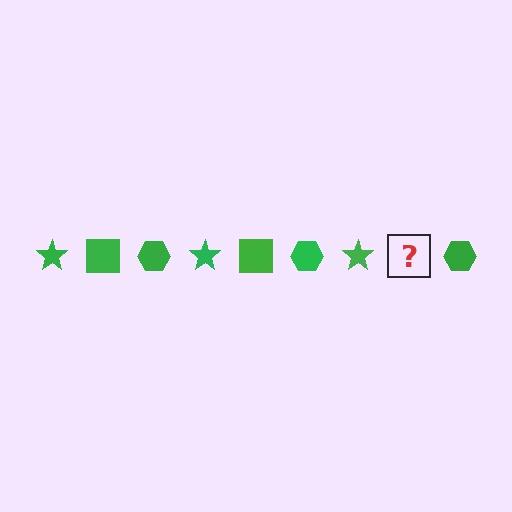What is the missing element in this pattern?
The missing element is a green square.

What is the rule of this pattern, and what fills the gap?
The rule is that the pattern cycles through star, square, hexagon shapes in green. The gap should be filled with a green square.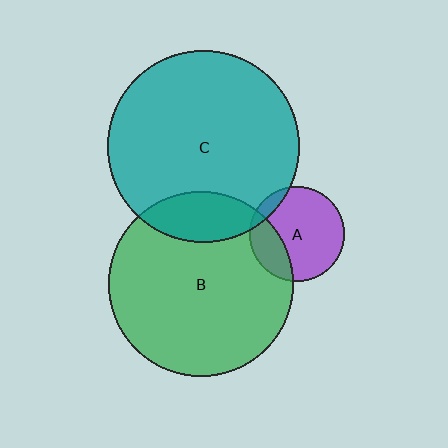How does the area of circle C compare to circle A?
Approximately 4.0 times.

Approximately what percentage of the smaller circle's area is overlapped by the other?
Approximately 15%.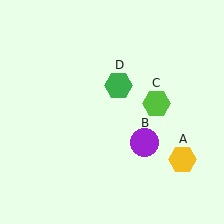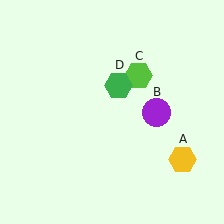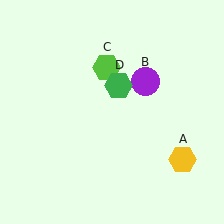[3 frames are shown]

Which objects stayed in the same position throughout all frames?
Yellow hexagon (object A) and green hexagon (object D) remained stationary.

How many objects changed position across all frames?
2 objects changed position: purple circle (object B), lime hexagon (object C).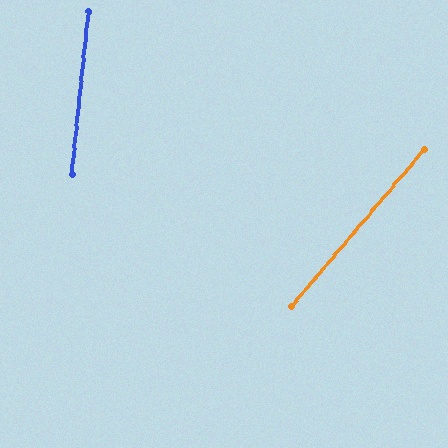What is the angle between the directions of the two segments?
Approximately 34 degrees.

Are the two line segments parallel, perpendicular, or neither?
Neither parallel nor perpendicular — they differ by about 34°.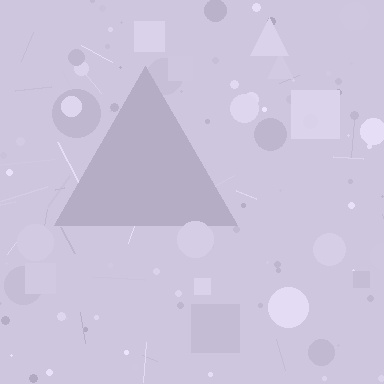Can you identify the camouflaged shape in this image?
The camouflaged shape is a triangle.